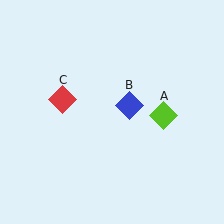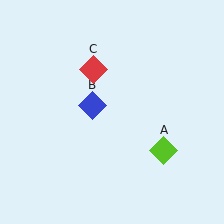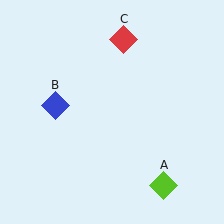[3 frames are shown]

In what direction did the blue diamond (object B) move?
The blue diamond (object B) moved left.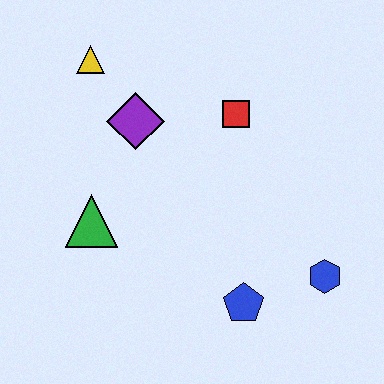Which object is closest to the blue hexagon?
The blue pentagon is closest to the blue hexagon.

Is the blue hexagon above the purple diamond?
No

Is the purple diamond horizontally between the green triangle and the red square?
Yes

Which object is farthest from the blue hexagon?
The yellow triangle is farthest from the blue hexagon.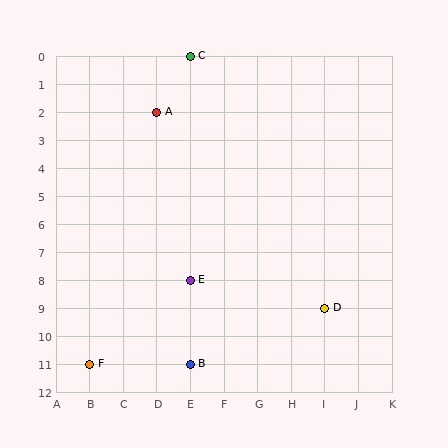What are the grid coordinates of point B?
Point B is at grid coordinates (E, 11).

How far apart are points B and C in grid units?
Points B and C are 11 rows apart.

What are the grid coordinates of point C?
Point C is at grid coordinates (E, 0).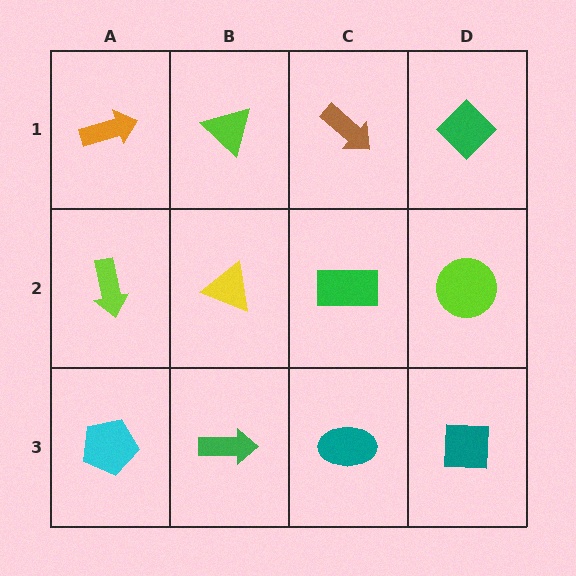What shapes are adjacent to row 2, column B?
A lime triangle (row 1, column B), a green arrow (row 3, column B), a lime arrow (row 2, column A), a green rectangle (row 2, column C).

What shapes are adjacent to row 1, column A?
A lime arrow (row 2, column A), a lime triangle (row 1, column B).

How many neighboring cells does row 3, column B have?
3.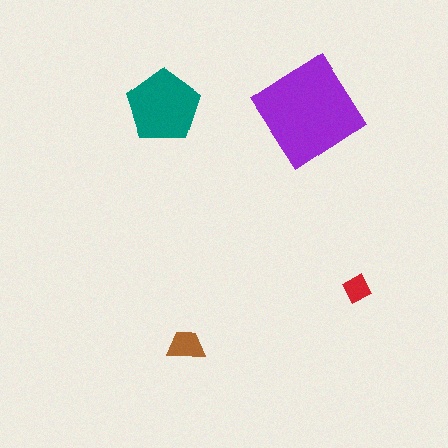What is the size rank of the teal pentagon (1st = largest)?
2nd.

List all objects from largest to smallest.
The purple diamond, the teal pentagon, the brown trapezoid, the red diamond.